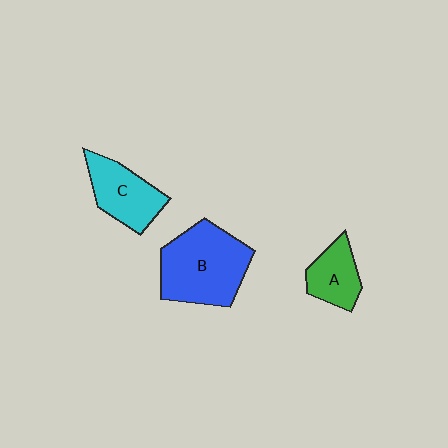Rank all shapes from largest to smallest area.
From largest to smallest: B (blue), C (cyan), A (green).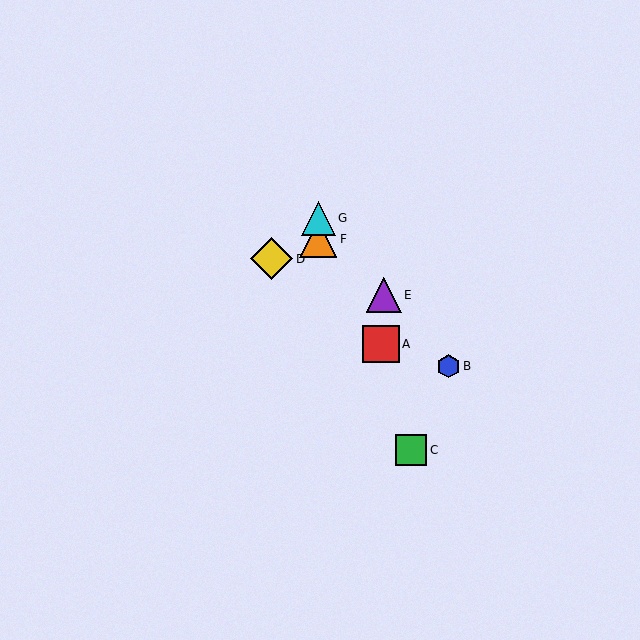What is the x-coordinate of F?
Object F is at x≈318.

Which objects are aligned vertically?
Objects F, G are aligned vertically.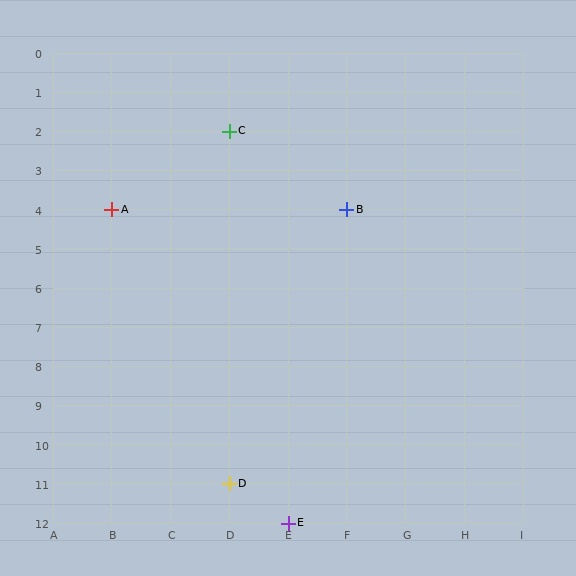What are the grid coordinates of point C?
Point C is at grid coordinates (D, 2).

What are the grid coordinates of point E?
Point E is at grid coordinates (E, 12).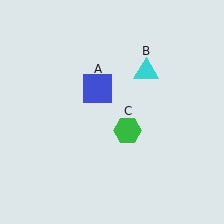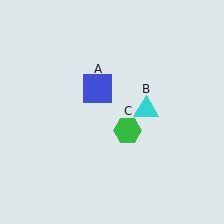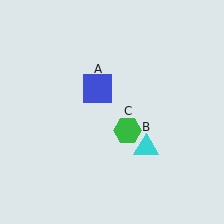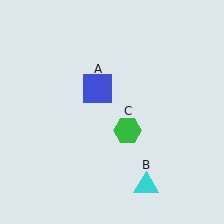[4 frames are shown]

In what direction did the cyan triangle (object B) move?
The cyan triangle (object B) moved down.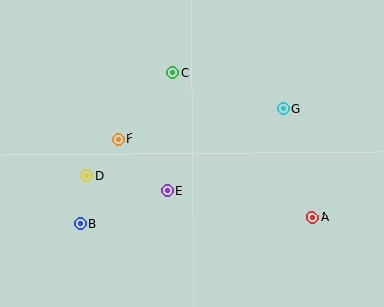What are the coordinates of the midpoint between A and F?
The midpoint between A and F is at (215, 178).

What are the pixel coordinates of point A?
Point A is at (312, 217).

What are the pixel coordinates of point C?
Point C is at (173, 73).